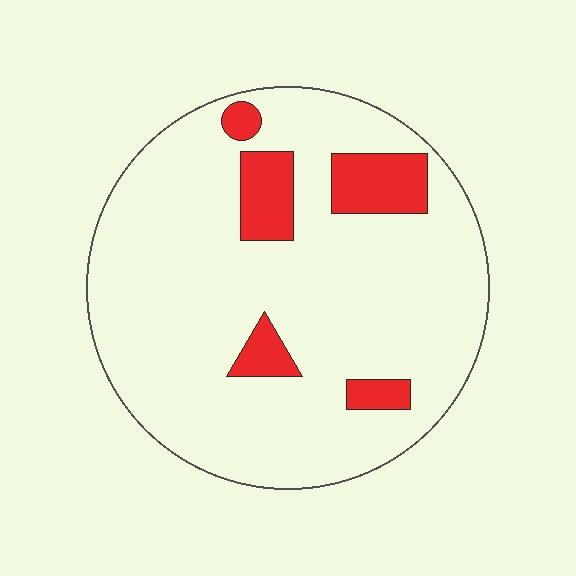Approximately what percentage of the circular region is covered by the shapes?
Approximately 15%.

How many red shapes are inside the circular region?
5.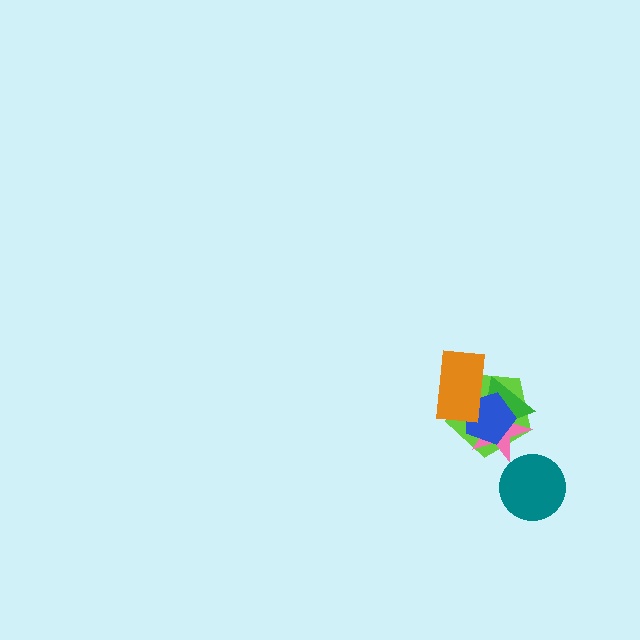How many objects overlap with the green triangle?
4 objects overlap with the green triangle.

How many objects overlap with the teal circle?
0 objects overlap with the teal circle.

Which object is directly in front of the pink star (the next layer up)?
The green triangle is directly in front of the pink star.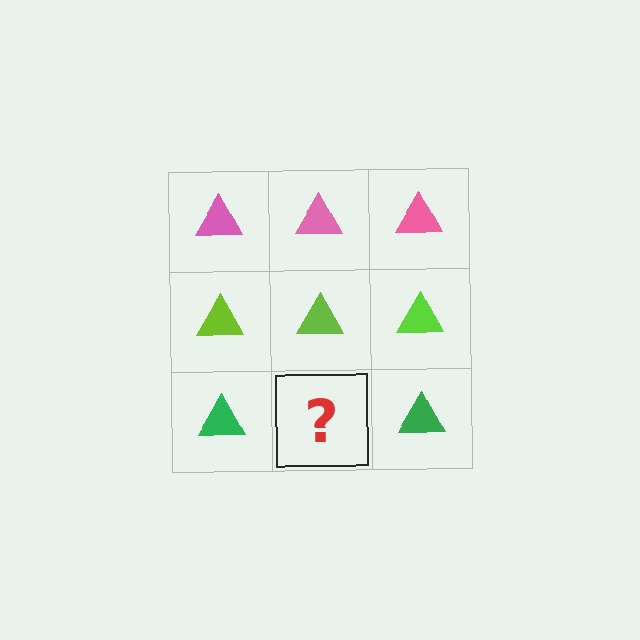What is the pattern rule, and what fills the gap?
The rule is that each row has a consistent color. The gap should be filled with a green triangle.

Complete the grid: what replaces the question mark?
The question mark should be replaced with a green triangle.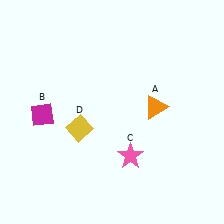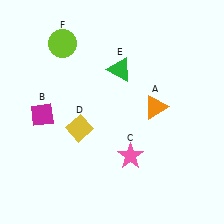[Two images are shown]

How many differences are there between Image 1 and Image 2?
There are 2 differences between the two images.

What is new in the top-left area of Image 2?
A lime circle (F) was added in the top-left area of Image 2.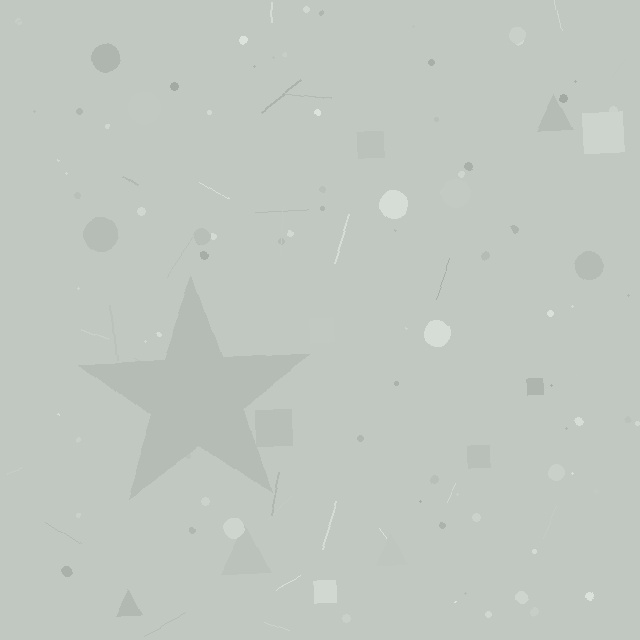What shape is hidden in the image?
A star is hidden in the image.